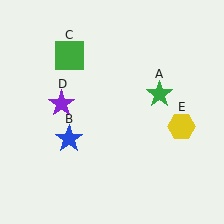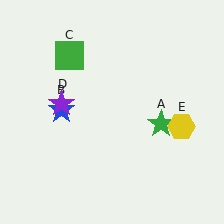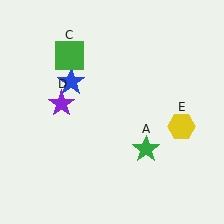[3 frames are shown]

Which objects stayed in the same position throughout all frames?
Green square (object C) and purple star (object D) and yellow hexagon (object E) remained stationary.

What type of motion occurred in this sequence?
The green star (object A), blue star (object B) rotated clockwise around the center of the scene.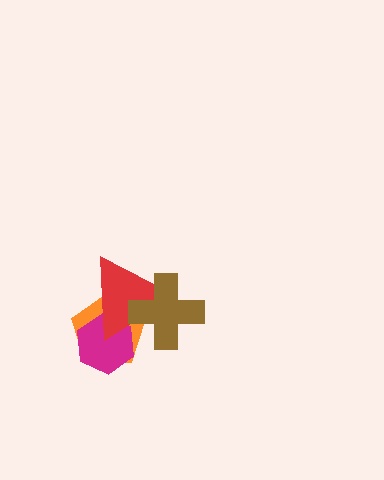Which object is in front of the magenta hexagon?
The red triangle is in front of the magenta hexagon.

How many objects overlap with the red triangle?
3 objects overlap with the red triangle.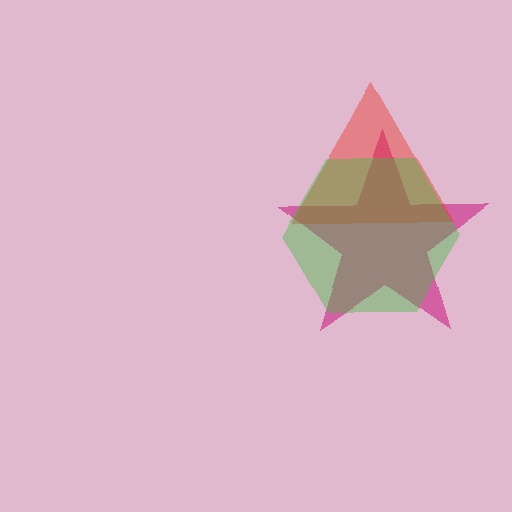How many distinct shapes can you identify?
There are 3 distinct shapes: a magenta star, a red triangle, a green hexagon.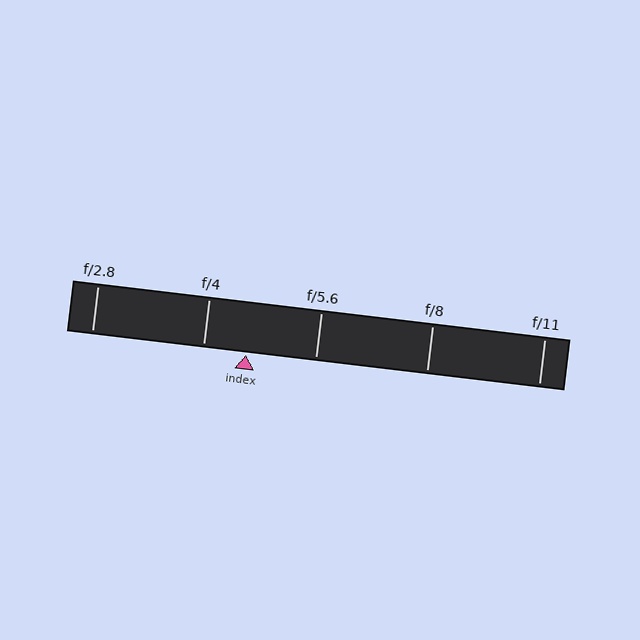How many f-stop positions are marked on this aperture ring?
There are 5 f-stop positions marked.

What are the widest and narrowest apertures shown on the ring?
The widest aperture shown is f/2.8 and the narrowest is f/11.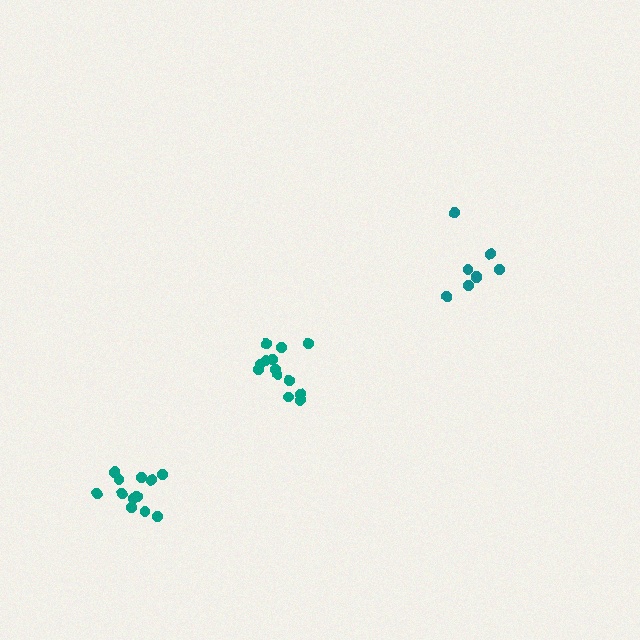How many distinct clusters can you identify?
There are 3 distinct clusters.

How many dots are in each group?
Group 1: 13 dots, Group 2: 12 dots, Group 3: 9 dots (34 total).